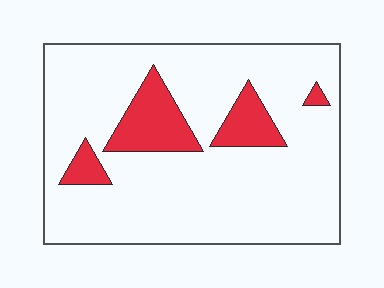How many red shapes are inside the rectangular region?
4.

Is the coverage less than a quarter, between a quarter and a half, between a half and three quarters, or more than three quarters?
Less than a quarter.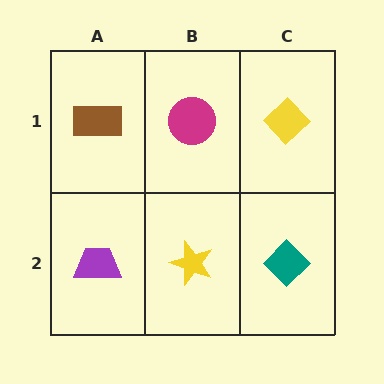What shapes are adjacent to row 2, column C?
A yellow diamond (row 1, column C), a yellow star (row 2, column B).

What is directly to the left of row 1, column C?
A magenta circle.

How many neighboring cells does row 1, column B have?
3.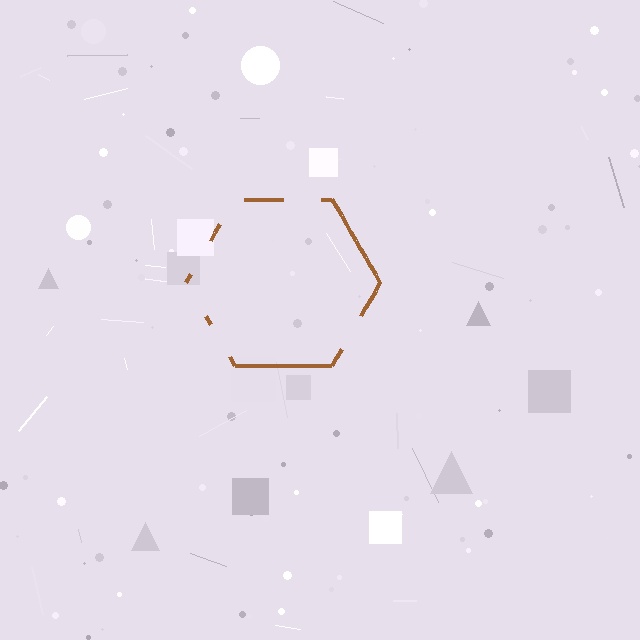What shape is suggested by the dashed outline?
The dashed outline suggests a hexagon.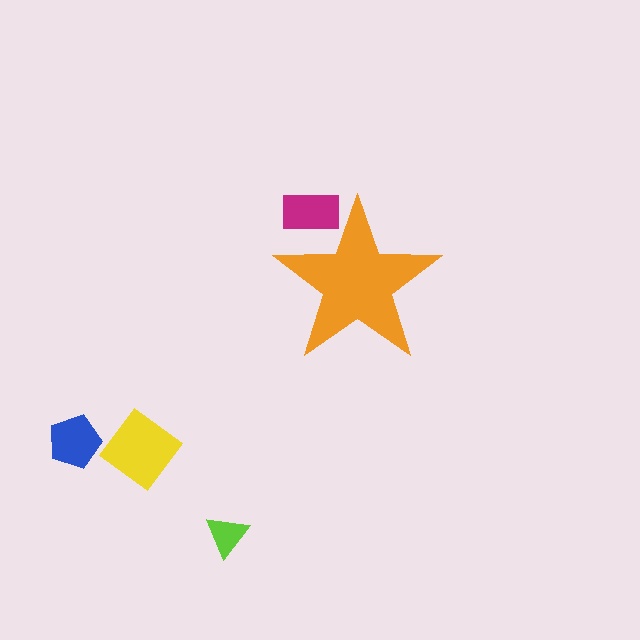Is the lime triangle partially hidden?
No, the lime triangle is fully visible.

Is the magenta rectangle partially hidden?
Yes, the magenta rectangle is partially hidden behind the orange star.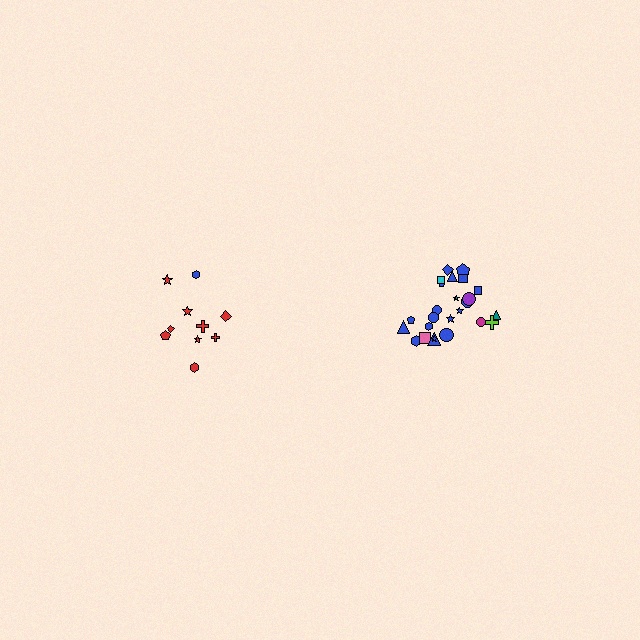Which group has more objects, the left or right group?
The right group.